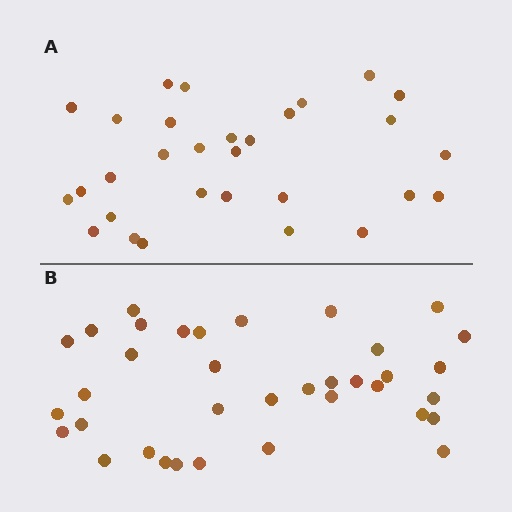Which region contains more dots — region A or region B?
Region B (the bottom region) has more dots.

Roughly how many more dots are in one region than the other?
Region B has about 6 more dots than region A.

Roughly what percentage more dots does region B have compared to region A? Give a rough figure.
About 20% more.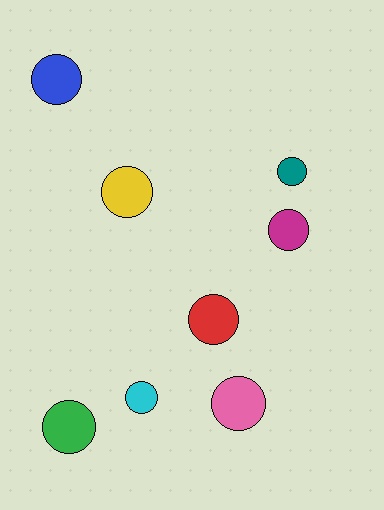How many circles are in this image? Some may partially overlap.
There are 8 circles.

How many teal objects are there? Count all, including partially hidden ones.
There is 1 teal object.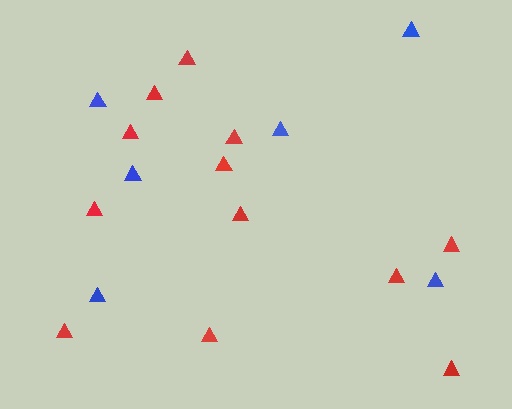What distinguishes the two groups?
There are 2 groups: one group of red triangles (12) and one group of blue triangles (6).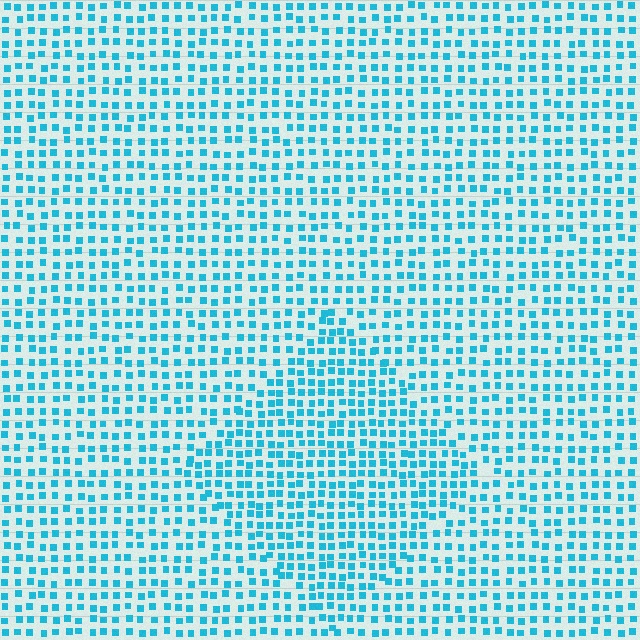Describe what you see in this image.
The image contains small cyan elements arranged at two different densities. A diamond-shaped region is visible where the elements are more densely packed than the surrounding area.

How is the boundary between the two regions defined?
The boundary is defined by a change in element density (approximately 1.4x ratio). All elements are the same color, size, and shape.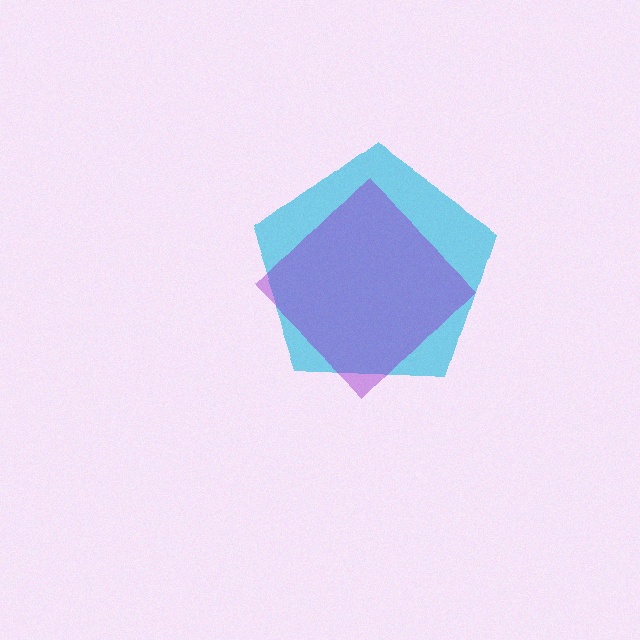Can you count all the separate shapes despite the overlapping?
Yes, there are 2 separate shapes.